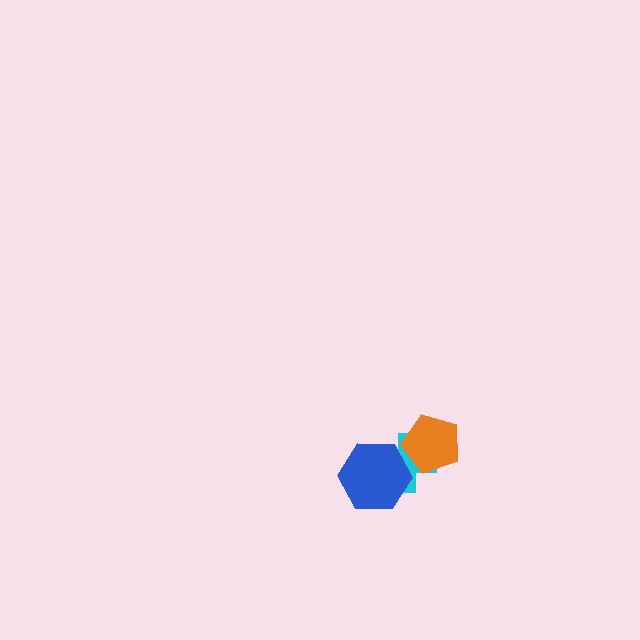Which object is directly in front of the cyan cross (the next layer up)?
The orange pentagon is directly in front of the cyan cross.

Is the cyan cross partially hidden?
Yes, it is partially covered by another shape.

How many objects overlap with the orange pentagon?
1 object overlaps with the orange pentagon.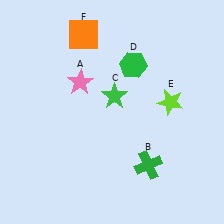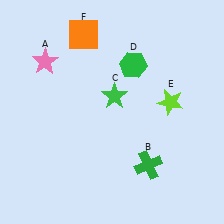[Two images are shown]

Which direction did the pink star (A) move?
The pink star (A) moved left.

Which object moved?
The pink star (A) moved left.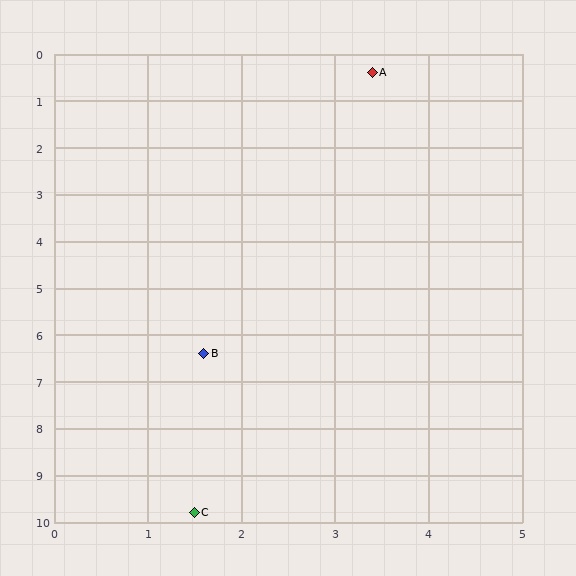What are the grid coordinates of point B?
Point B is at approximately (1.6, 6.4).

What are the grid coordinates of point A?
Point A is at approximately (3.4, 0.4).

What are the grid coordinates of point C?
Point C is at approximately (1.5, 9.8).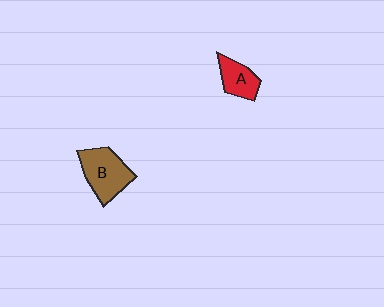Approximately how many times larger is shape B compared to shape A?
Approximately 1.7 times.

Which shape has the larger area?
Shape B (brown).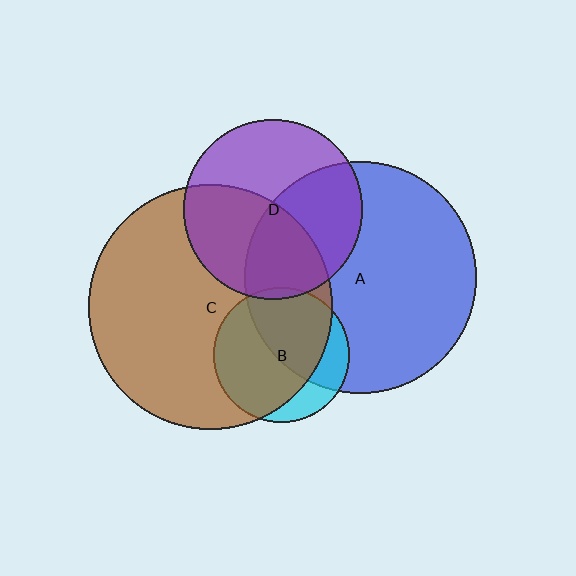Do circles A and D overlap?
Yes.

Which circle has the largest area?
Circle C (brown).